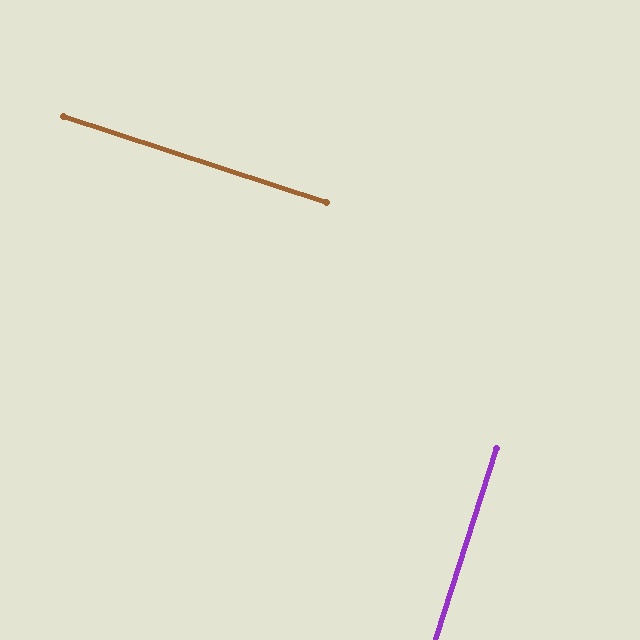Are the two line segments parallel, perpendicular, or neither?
Perpendicular — they meet at approximately 90°.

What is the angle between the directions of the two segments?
Approximately 90 degrees.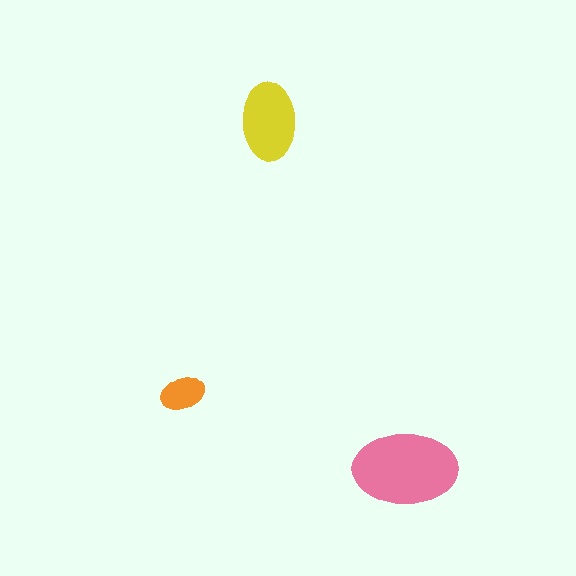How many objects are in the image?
There are 3 objects in the image.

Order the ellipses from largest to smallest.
the pink one, the yellow one, the orange one.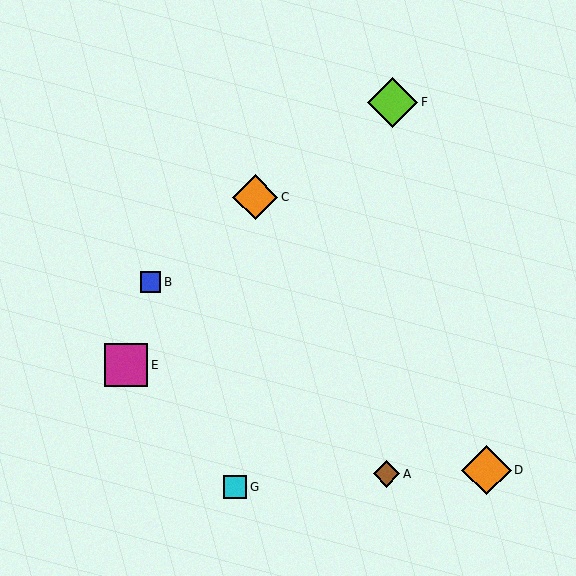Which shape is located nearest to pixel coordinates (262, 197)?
The orange diamond (labeled C) at (255, 197) is nearest to that location.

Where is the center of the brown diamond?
The center of the brown diamond is at (386, 474).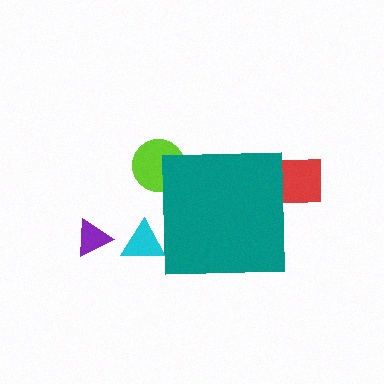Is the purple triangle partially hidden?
No, the purple triangle is fully visible.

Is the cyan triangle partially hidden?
Yes, the cyan triangle is partially hidden behind the teal square.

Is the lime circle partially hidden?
Yes, the lime circle is partially hidden behind the teal square.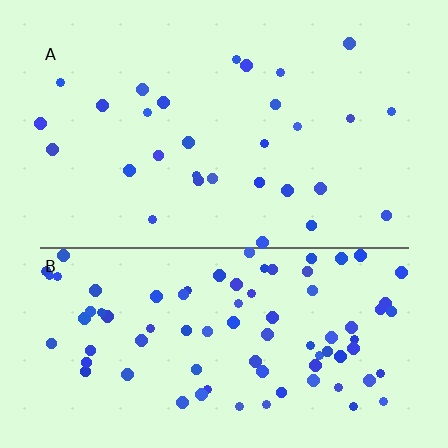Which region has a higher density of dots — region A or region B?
B (the bottom).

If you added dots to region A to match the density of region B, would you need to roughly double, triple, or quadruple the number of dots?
Approximately triple.